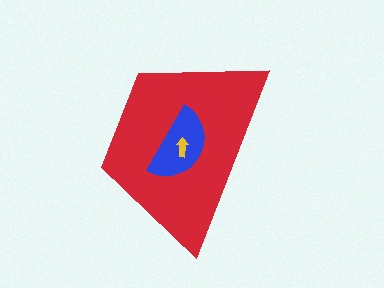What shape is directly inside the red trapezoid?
The blue semicircle.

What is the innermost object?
The yellow arrow.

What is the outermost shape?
The red trapezoid.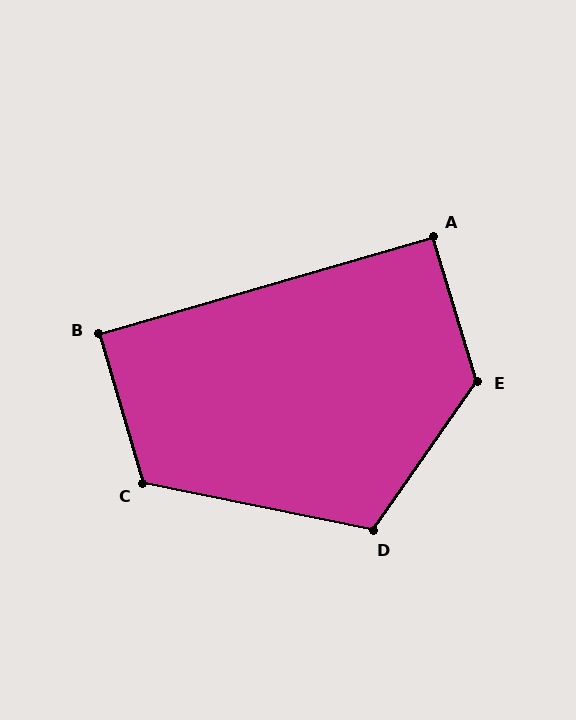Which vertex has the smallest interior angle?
B, at approximately 90 degrees.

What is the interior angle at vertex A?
Approximately 91 degrees (approximately right).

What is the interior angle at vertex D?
Approximately 113 degrees (obtuse).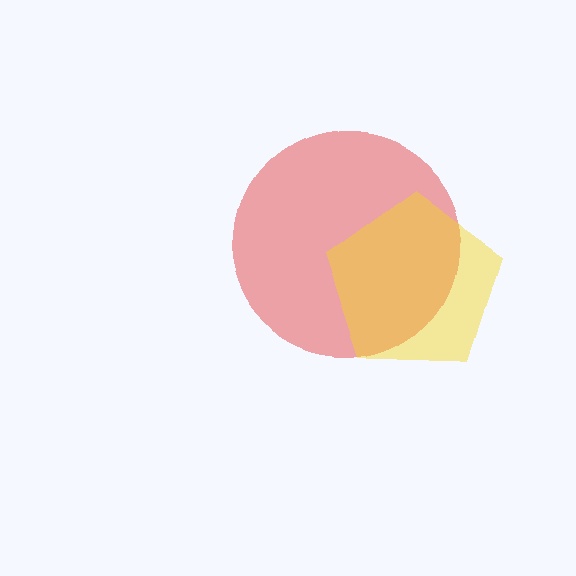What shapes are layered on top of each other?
The layered shapes are: a red circle, a yellow pentagon.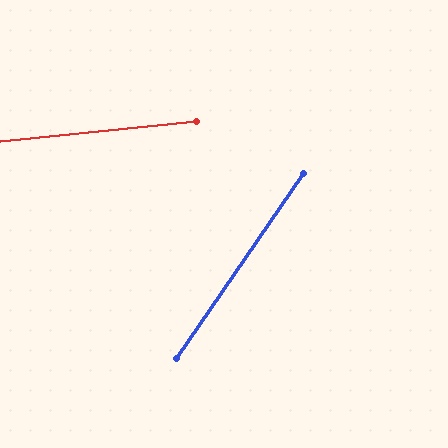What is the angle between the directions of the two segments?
Approximately 50 degrees.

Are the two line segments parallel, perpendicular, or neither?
Neither parallel nor perpendicular — they differ by about 50°.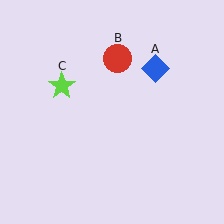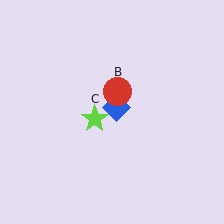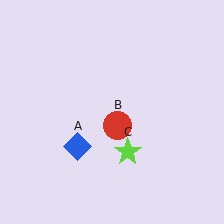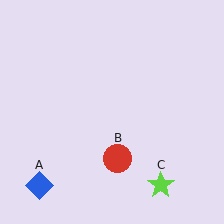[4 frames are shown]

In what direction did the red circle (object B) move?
The red circle (object B) moved down.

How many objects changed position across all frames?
3 objects changed position: blue diamond (object A), red circle (object B), lime star (object C).